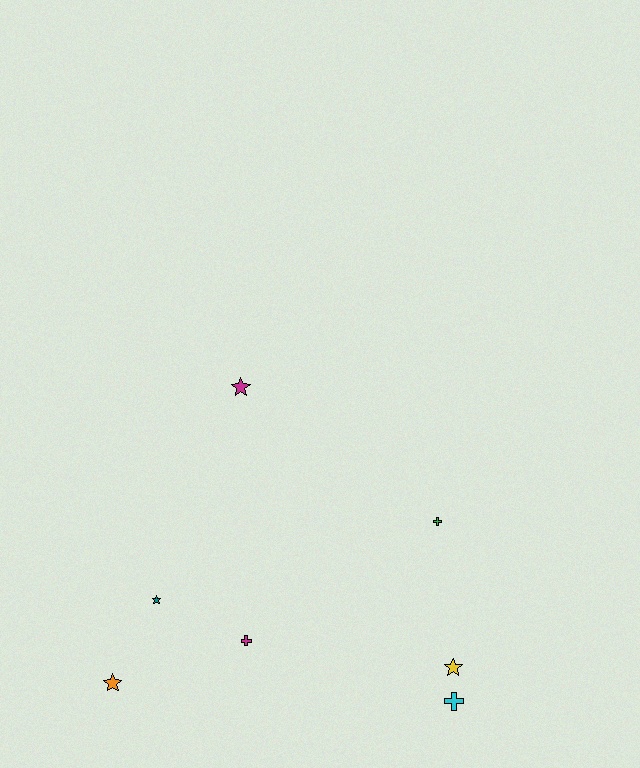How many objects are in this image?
There are 7 objects.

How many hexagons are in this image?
There are no hexagons.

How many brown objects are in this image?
There are no brown objects.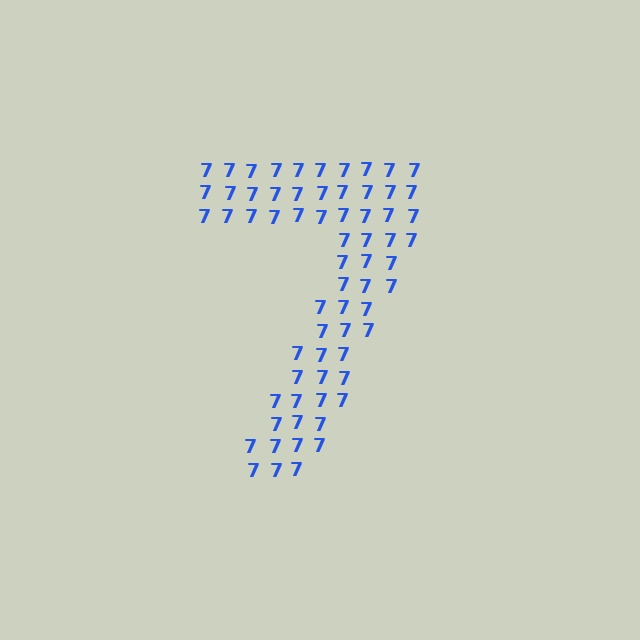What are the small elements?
The small elements are digit 7's.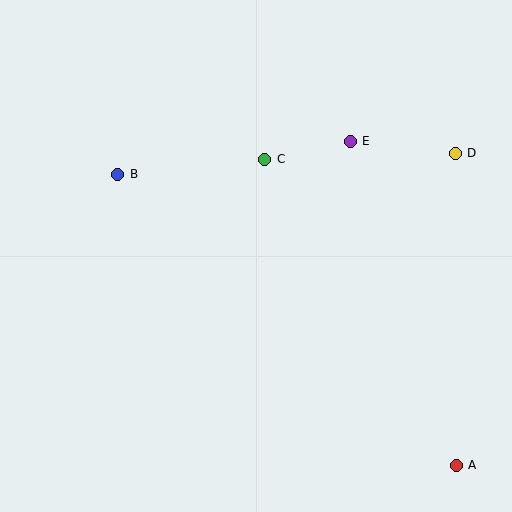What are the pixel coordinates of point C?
Point C is at (265, 159).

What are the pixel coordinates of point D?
Point D is at (455, 153).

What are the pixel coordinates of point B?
Point B is at (118, 174).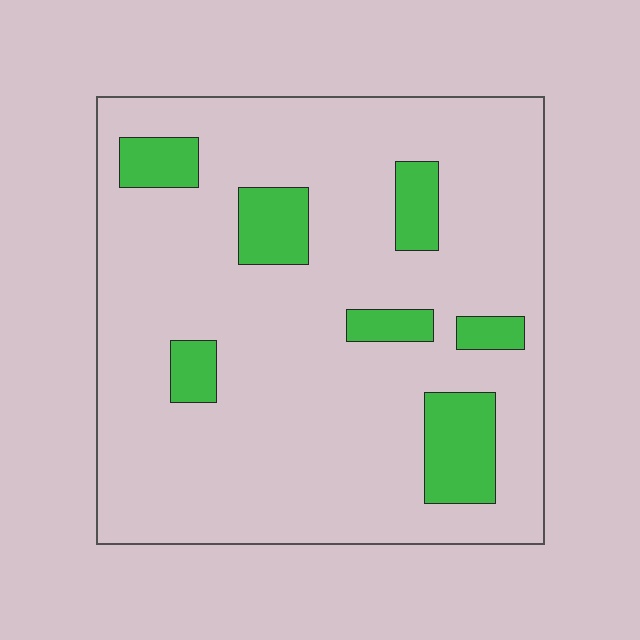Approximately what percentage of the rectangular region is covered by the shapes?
Approximately 15%.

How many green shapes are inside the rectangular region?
7.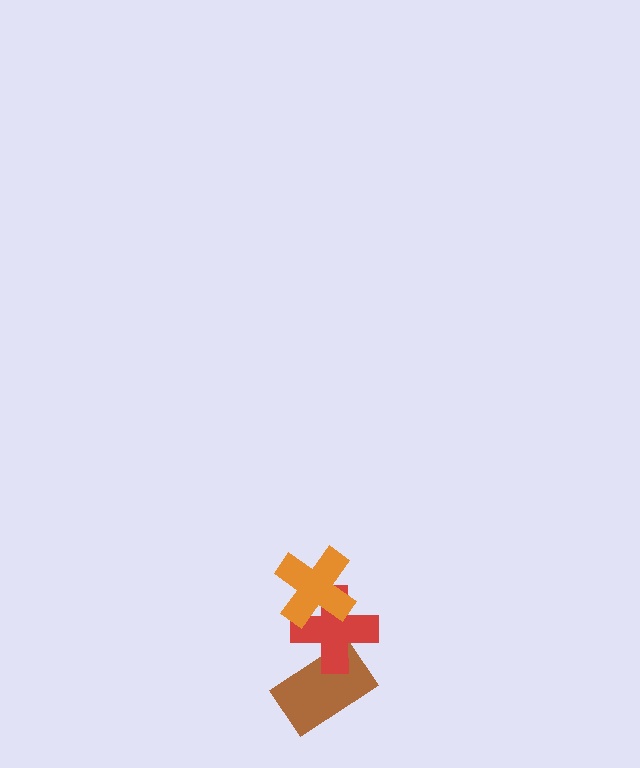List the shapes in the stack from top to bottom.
From top to bottom: the orange cross, the red cross, the brown rectangle.